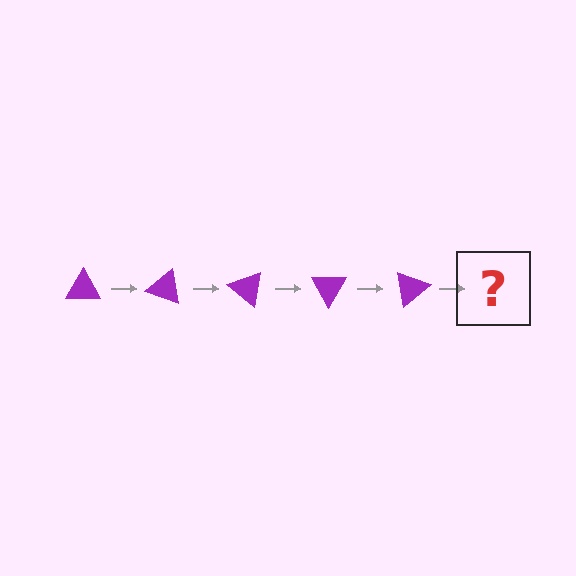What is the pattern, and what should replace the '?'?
The pattern is that the triangle rotates 20 degrees each step. The '?' should be a purple triangle rotated 100 degrees.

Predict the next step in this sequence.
The next step is a purple triangle rotated 100 degrees.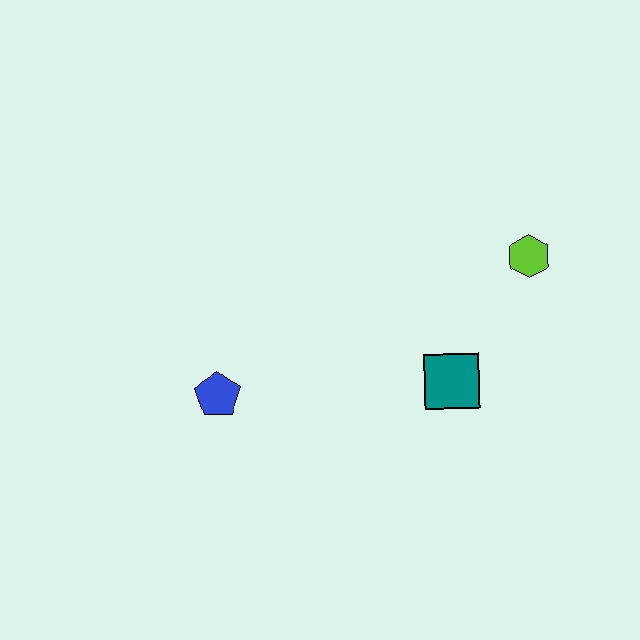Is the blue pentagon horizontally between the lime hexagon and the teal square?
No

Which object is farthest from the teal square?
The blue pentagon is farthest from the teal square.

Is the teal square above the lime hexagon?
No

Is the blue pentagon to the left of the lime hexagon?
Yes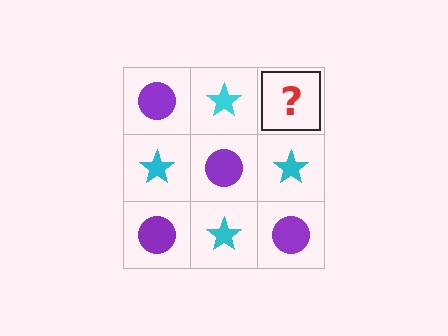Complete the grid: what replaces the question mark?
The question mark should be replaced with a purple circle.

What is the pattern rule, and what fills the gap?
The rule is that it alternates purple circle and cyan star in a checkerboard pattern. The gap should be filled with a purple circle.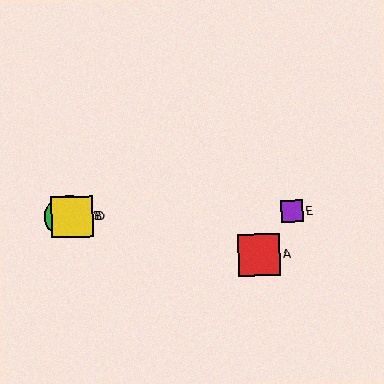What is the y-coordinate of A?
Object A is at y≈255.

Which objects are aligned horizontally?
Objects B, C, D, E are aligned horizontally.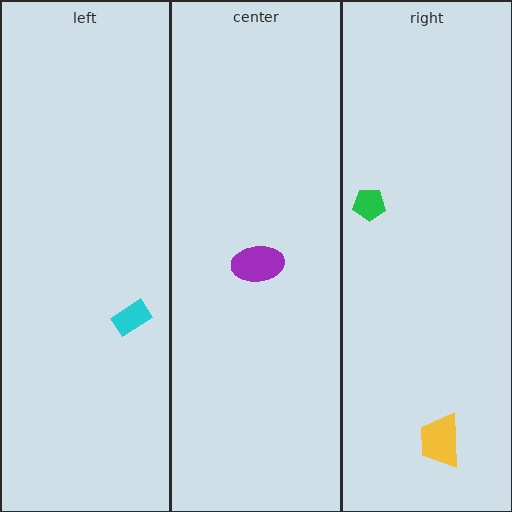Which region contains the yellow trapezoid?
The right region.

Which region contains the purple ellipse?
The center region.